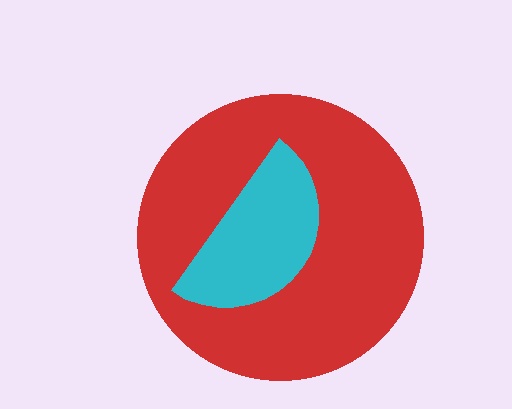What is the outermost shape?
The red circle.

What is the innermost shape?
The cyan semicircle.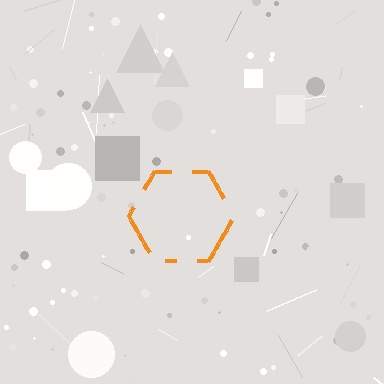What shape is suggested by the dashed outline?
The dashed outline suggests a hexagon.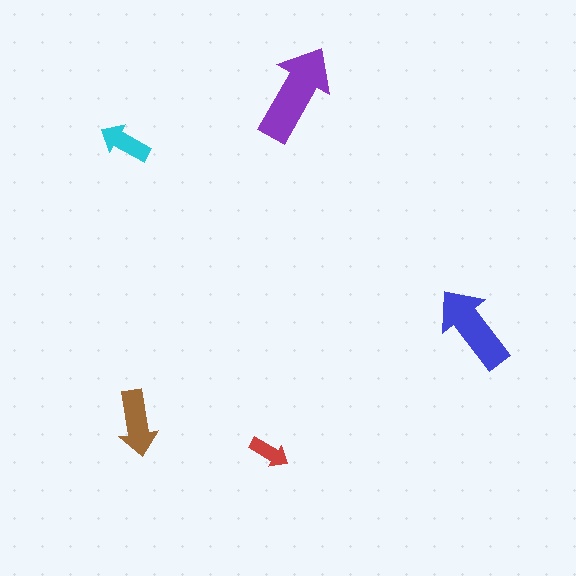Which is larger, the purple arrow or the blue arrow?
The purple one.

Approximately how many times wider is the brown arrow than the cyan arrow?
About 1.5 times wider.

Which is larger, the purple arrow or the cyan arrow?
The purple one.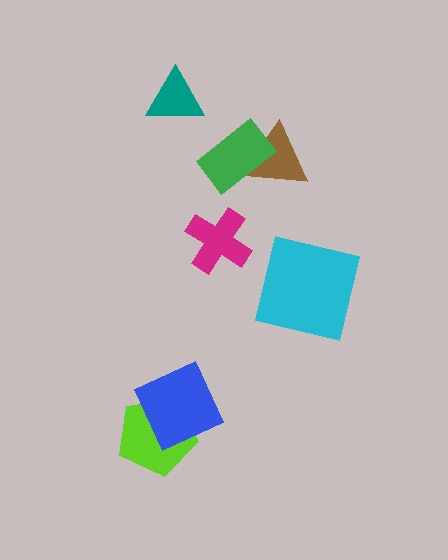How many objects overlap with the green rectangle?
1 object overlaps with the green rectangle.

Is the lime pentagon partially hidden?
Yes, it is partially covered by another shape.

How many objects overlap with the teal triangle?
0 objects overlap with the teal triangle.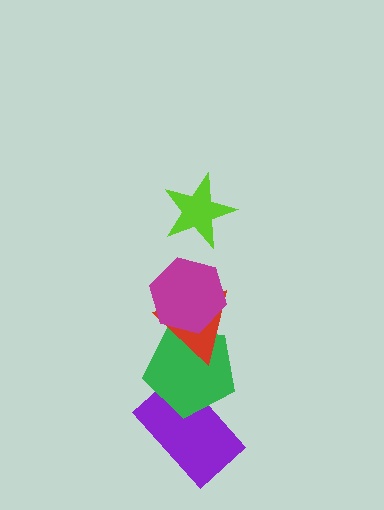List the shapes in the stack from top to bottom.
From top to bottom: the lime star, the magenta hexagon, the red triangle, the green pentagon, the purple rectangle.